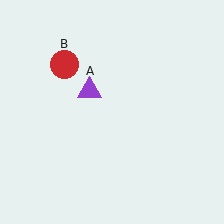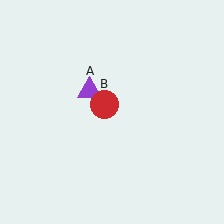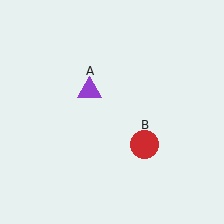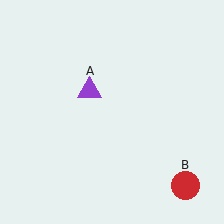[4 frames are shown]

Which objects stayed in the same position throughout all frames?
Purple triangle (object A) remained stationary.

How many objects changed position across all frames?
1 object changed position: red circle (object B).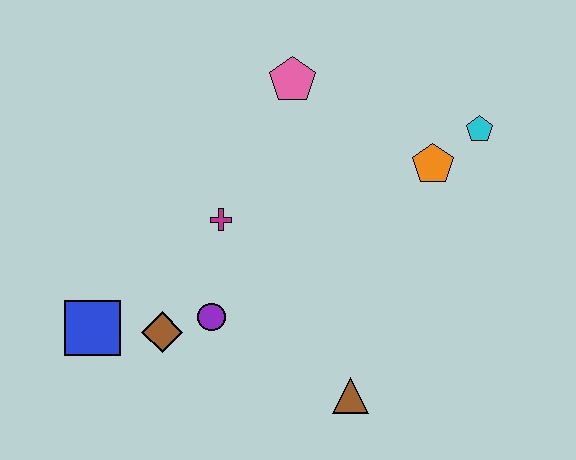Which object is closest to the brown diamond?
The purple circle is closest to the brown diamond.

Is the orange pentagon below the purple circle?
No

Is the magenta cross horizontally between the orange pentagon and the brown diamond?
Yes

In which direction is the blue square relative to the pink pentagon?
The blue square is below the pink pentagon.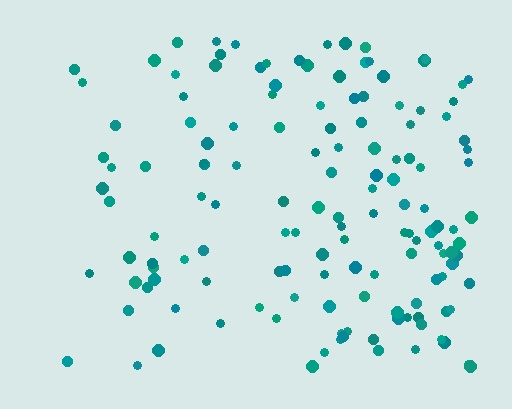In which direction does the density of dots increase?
From left to right, with the right side densest.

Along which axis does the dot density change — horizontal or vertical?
Horizontal.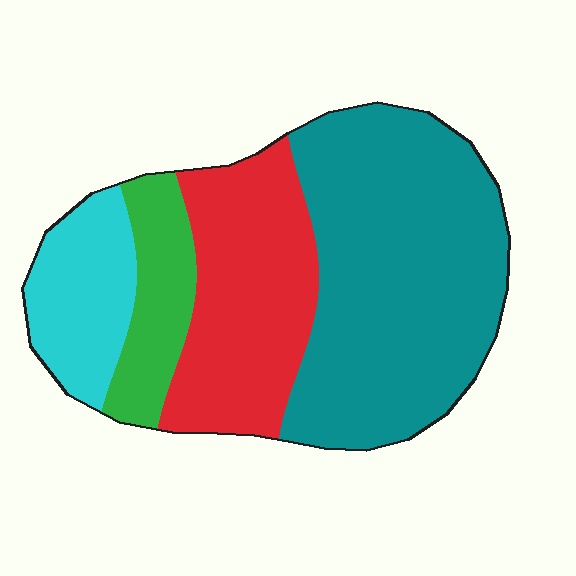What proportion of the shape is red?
Red takes up about one quarter (1/4) of the shape.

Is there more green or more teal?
Teal.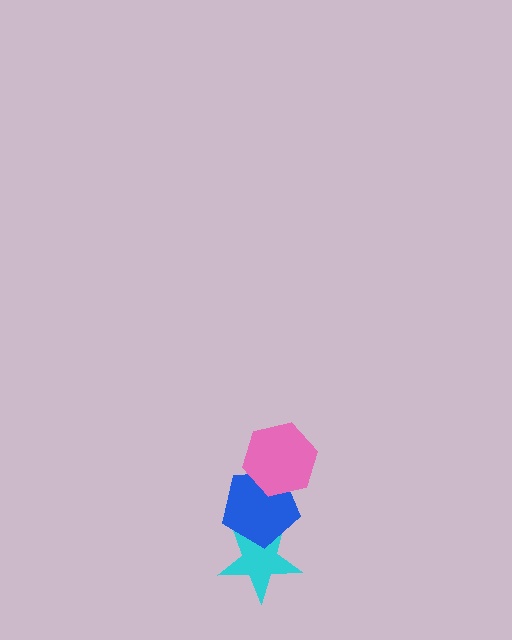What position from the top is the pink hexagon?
The pink hexagon is 1st from the top.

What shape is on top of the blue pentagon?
The pink hexagon is on top of the blue pentagon.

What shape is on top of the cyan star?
The blue pentagon is on top of the cyan star.